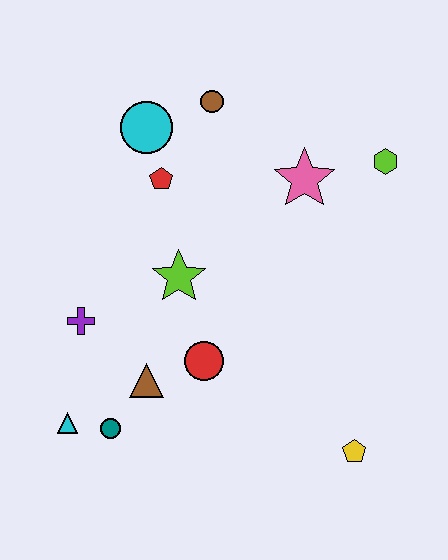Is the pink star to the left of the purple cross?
No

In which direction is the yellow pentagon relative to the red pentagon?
The yellow pentagon is below the red pentagon.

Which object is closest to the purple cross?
The brown triangle is closest to the purple cross.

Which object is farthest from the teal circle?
The lime hexagon is farthest from the teal circle.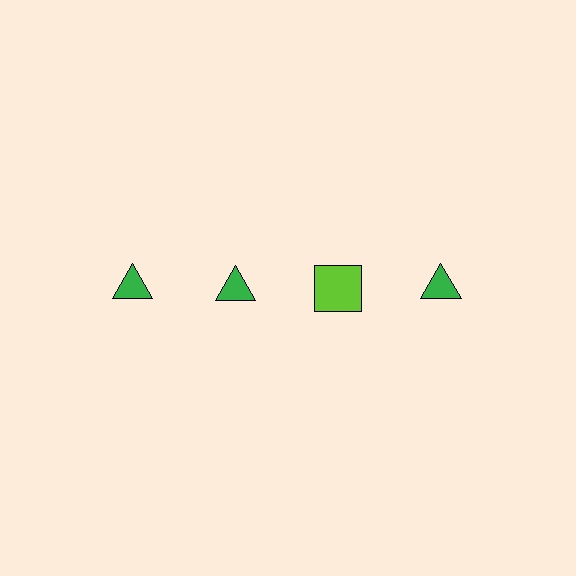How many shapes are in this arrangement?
There are 4 shapes arranged in a grid pattern.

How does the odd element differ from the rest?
It differs in both color (lime instead of green) and shape (square instead of triangle).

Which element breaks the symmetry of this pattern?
The lime square in the top row, center column breaks the symmetry. All other shapes are green triangles.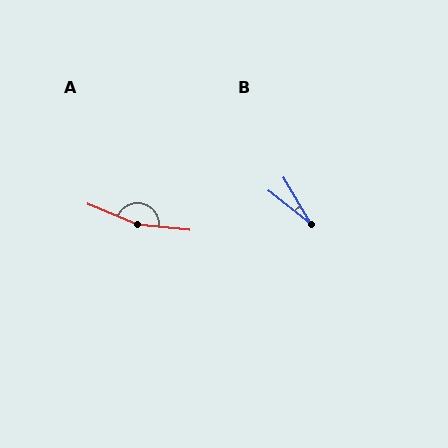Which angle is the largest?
A, at approximately 164 degrees.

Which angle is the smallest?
B, at approximately 21 degrees.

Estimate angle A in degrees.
Approximately 164 degrees.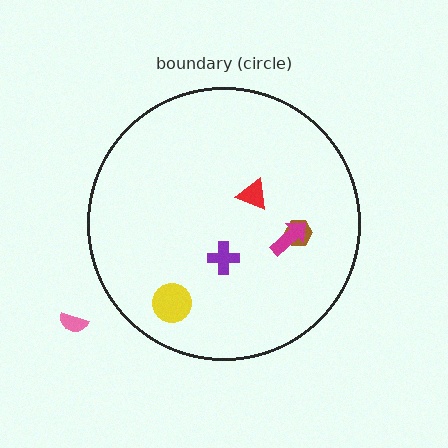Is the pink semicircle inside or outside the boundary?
Outside.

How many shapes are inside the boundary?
5 inside, 1 outside.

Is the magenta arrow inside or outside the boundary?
Inside.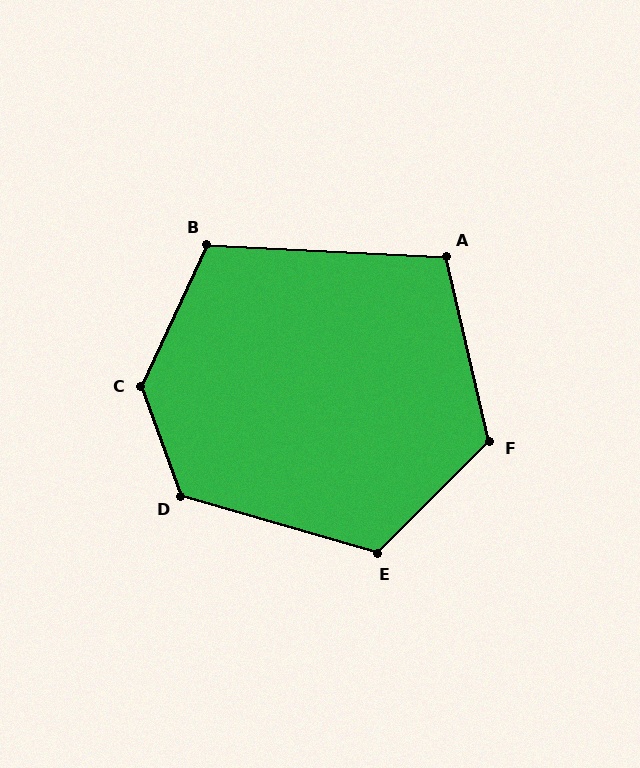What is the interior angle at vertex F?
Approximately 122 degrees (obtuse).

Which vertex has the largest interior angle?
C, at approximately 135 degrees.